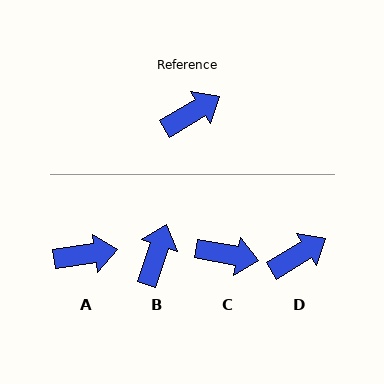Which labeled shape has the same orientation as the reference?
D.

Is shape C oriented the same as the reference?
No, it is off by about 42 degrees.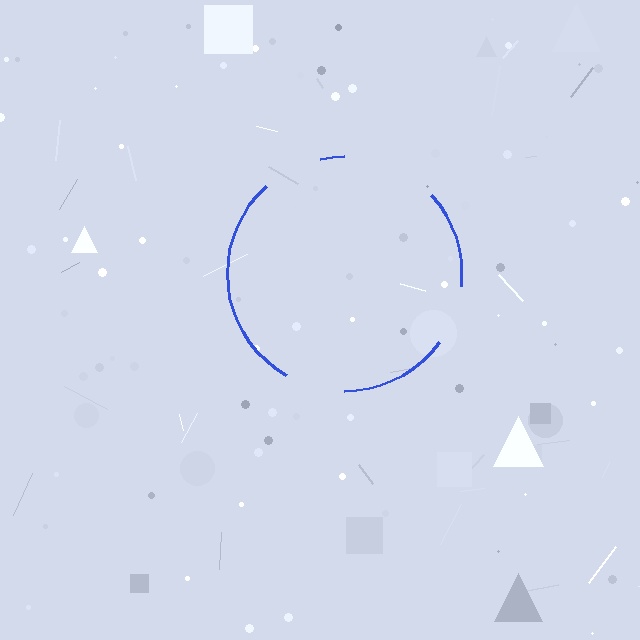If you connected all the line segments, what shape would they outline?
They would outline a circle.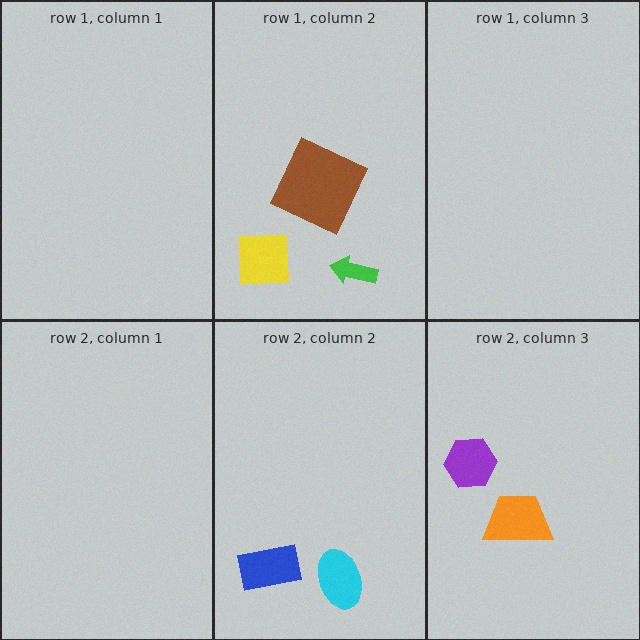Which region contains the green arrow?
The row 1, column 2 region.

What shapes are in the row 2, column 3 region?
The purple hexagon, the orange trapezoid.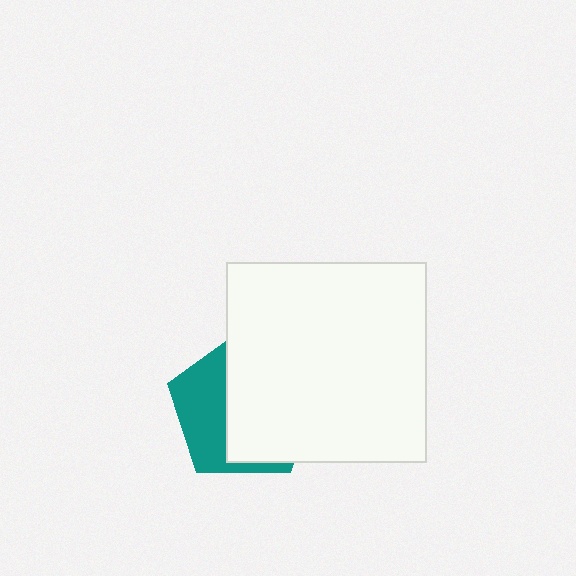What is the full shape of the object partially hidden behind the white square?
The partially hidden object is a teal pentagon.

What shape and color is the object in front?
The object in front is a white square.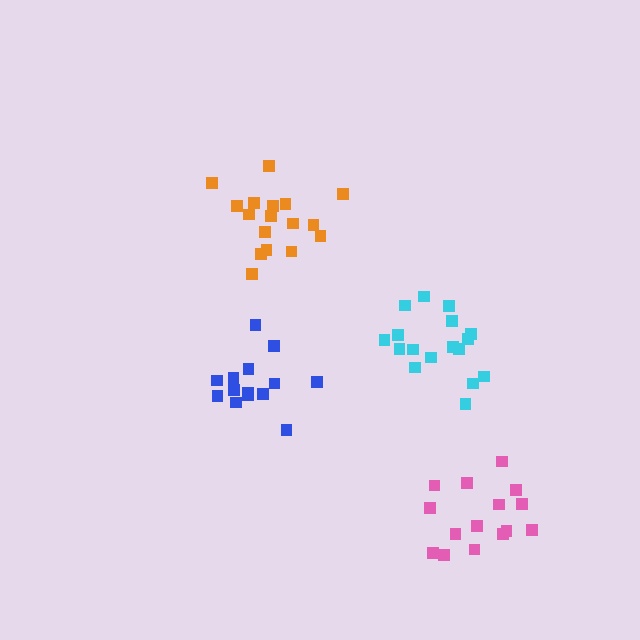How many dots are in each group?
Group 1: 17 dots, Group 2: 14 dots, Group 3: 17 dots, Group 4: 15 dots (63 total).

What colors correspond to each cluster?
The clusters are colored: orange, blue, cyan, pink.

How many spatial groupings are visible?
There are 4 spatial groupings.